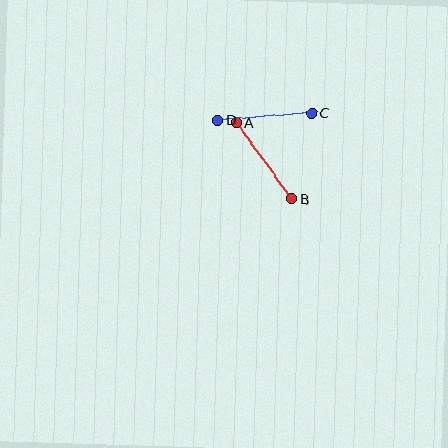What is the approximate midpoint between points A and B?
The midpoint is at approximately (264, 161) pixels.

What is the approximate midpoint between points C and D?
The midpoint is at approximately (265, 116) pixels.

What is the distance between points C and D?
The distance is approximately 94 pixels.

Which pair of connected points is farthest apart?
Points C and D are farthest apart.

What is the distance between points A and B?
The distance is approximately 94 pixels.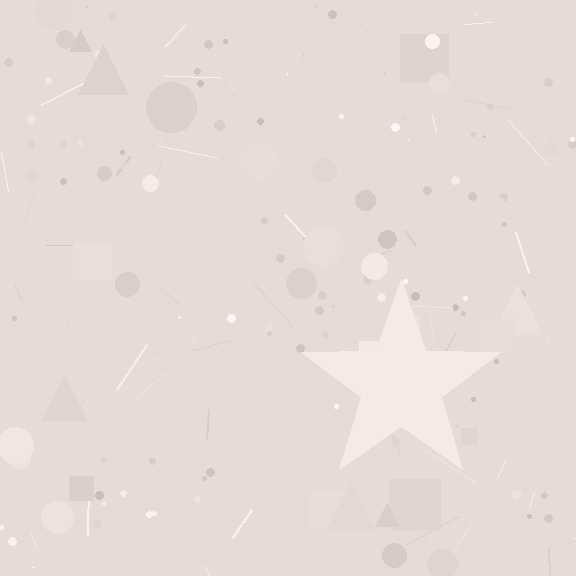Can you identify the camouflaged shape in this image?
The camouflaged shape is a star.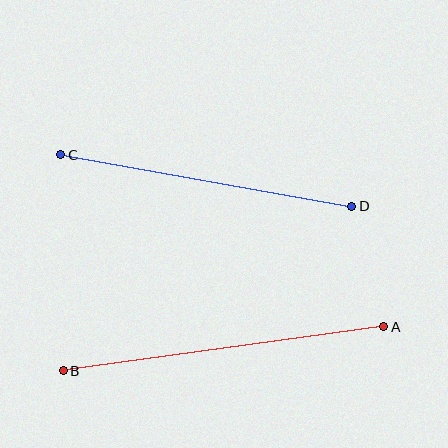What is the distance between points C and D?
The distance is approximately 295 pixels.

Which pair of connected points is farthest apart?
Points A and B are farthest apart.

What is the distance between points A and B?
The distance is approximately 323 pixels.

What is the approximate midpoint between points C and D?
The midpoint is at approximately (206, 180) pixels.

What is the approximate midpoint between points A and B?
The midpoint is at approximately (224, 349) pixels.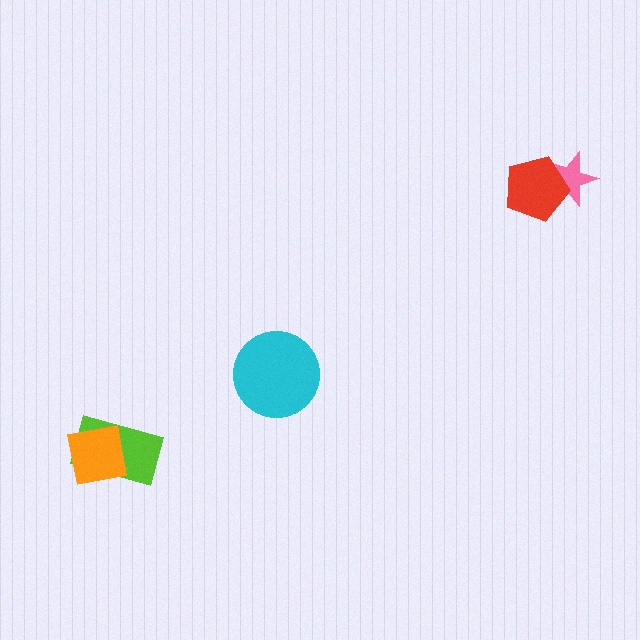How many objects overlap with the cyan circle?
0 objects overlap with the cyan circle.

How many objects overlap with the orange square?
1 object overlaps with the orange square.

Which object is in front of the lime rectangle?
The orange square is in front of the lime rectangle.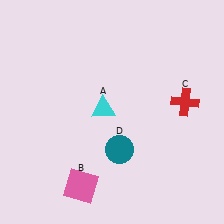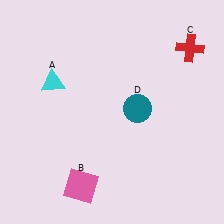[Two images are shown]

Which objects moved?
The objects that moved are: the cyan triangle (A), the red cross (C), the teal circle (D).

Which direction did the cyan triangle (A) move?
The cyan triangle (A) moved left.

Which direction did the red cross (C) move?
The red cross (C) moved up.